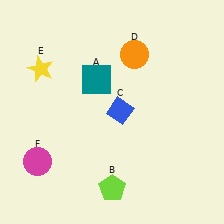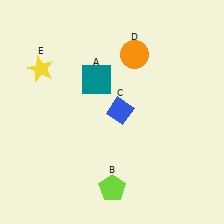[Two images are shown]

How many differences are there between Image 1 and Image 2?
There is 1 difference between the two images.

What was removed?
The magenta circle (F) was removed in Image 2.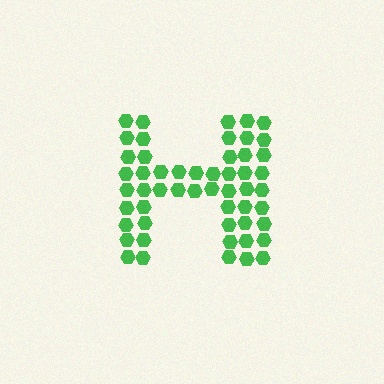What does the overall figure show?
The overall figure shows the letter H.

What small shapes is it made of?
It is made of small hexagons.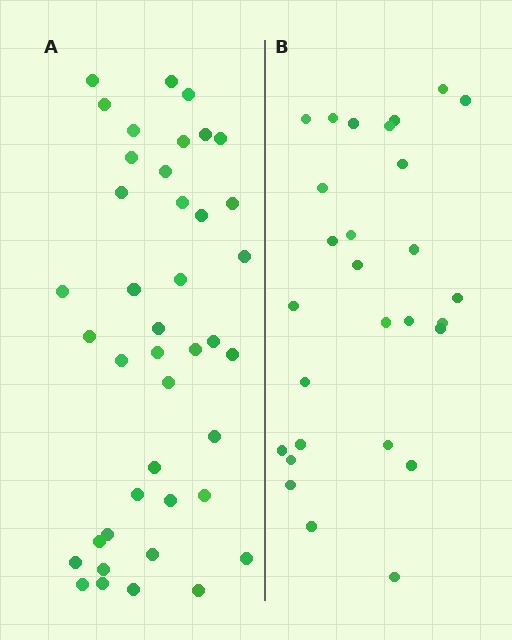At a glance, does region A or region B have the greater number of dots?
Region A (the left region) has more dots.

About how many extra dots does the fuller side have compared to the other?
Region A has approximately 15 more dots than region B.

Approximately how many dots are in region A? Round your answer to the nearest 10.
About 40 dots. (The exact count is 41, which rounds to 40.)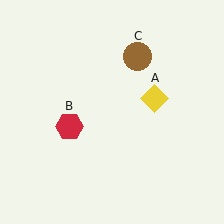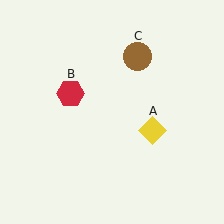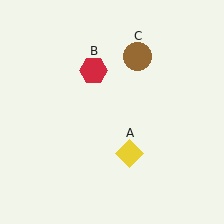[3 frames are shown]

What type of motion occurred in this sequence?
The yellow diamond (object A), red hexagon (object B) rotated clockwise around the center of the scene.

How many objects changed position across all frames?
2 objects changed position: yellow diamond (object A), red hexagon (object B).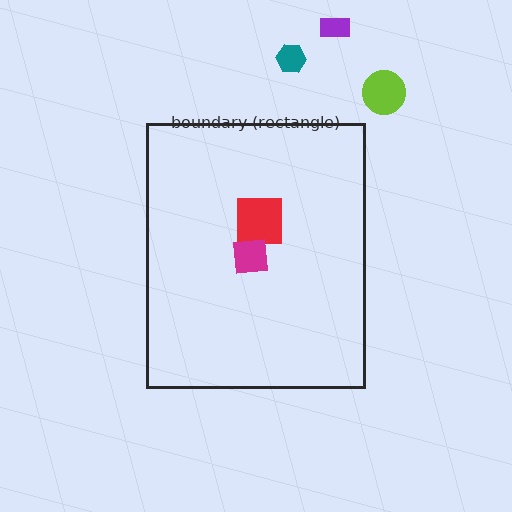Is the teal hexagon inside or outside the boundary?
Outside.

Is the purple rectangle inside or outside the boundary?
Outside.